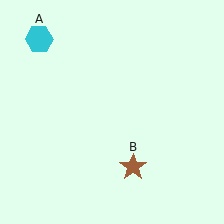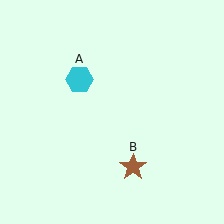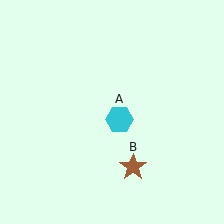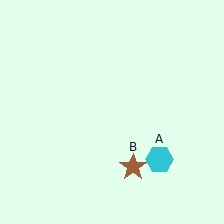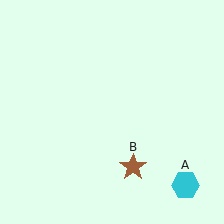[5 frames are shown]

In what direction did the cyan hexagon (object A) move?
The cyan hexagon (object A) moved down and to the right.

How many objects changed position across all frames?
1 object changed position: cyan hexagon (object A).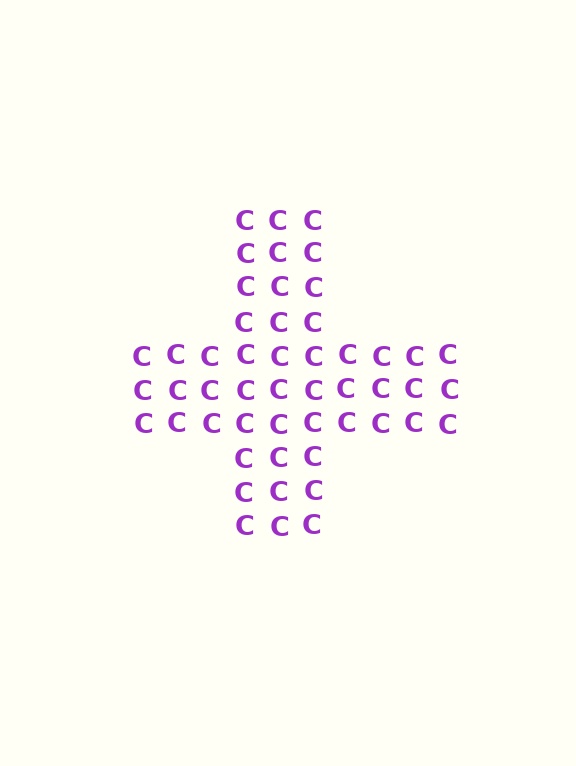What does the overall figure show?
The overall figure shows a cross.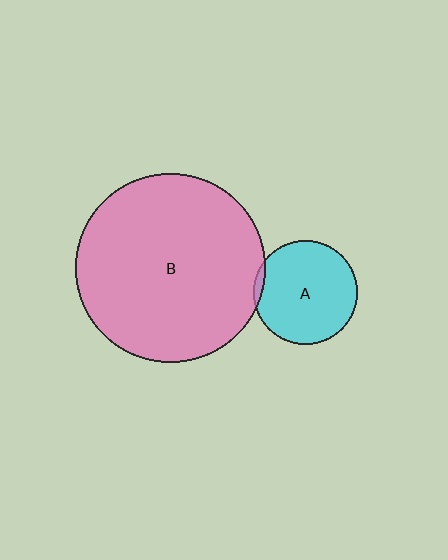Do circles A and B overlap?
Yes.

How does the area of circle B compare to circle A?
Approximately 3.3 times.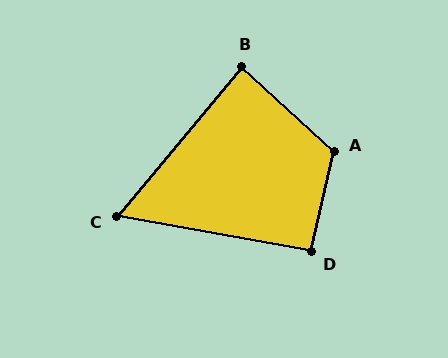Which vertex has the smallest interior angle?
C, at approximately 60 degrees.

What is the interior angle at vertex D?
Approximately 93 degrees (approximately right).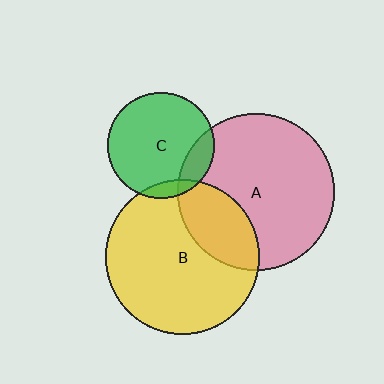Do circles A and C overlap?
Yes.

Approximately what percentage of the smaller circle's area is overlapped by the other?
Approximately 15%.